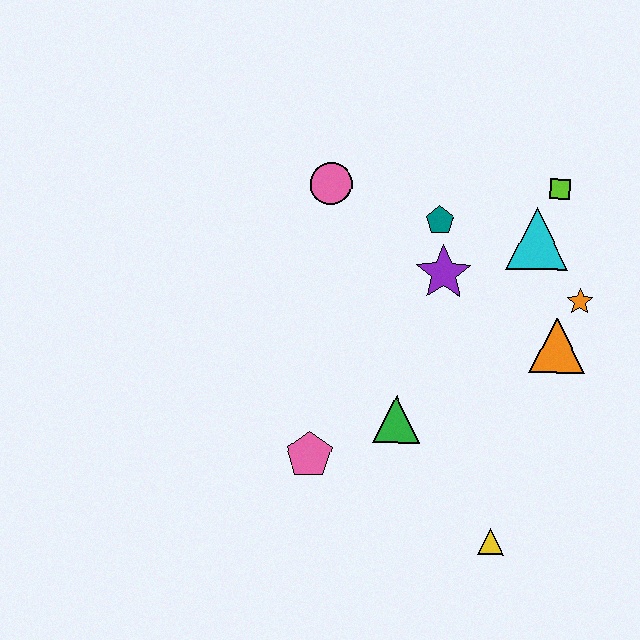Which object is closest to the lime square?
The cyan triangle is closest to the lime square.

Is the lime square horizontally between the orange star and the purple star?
Yes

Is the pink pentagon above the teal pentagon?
No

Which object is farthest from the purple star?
The yellow triangle is farthest from the purple star.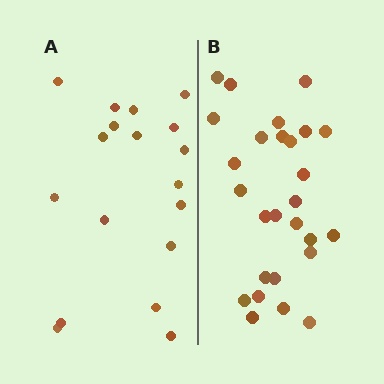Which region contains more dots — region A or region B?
Region B (the right region) has more dots.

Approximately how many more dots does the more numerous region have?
Region B has roughly 8 or so more dots than region A.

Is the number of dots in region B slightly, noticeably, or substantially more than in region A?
Region B has substantially more. The ratio is roughly 1.5 to 1.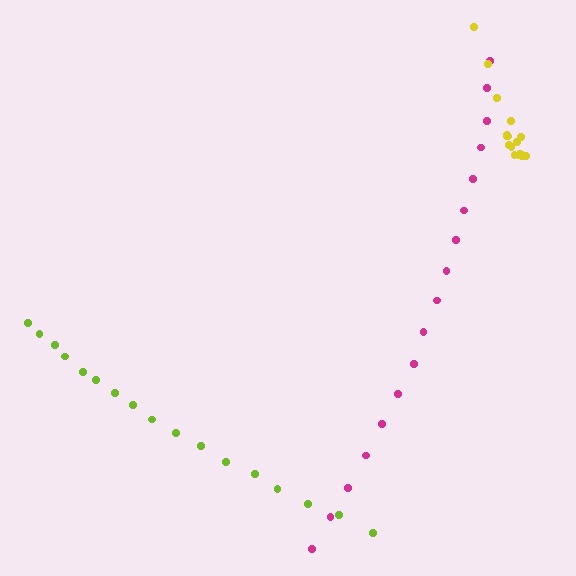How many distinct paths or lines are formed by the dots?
There are 3 distinct paths.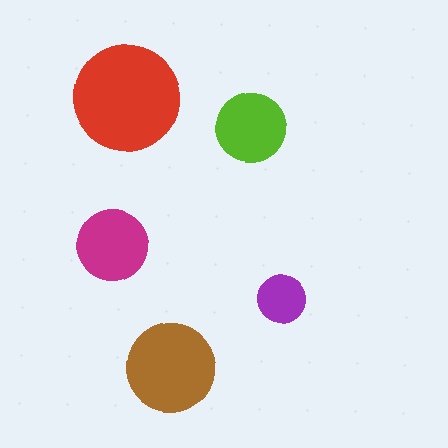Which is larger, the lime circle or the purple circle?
The lime one.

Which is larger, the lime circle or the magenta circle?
The magenta one.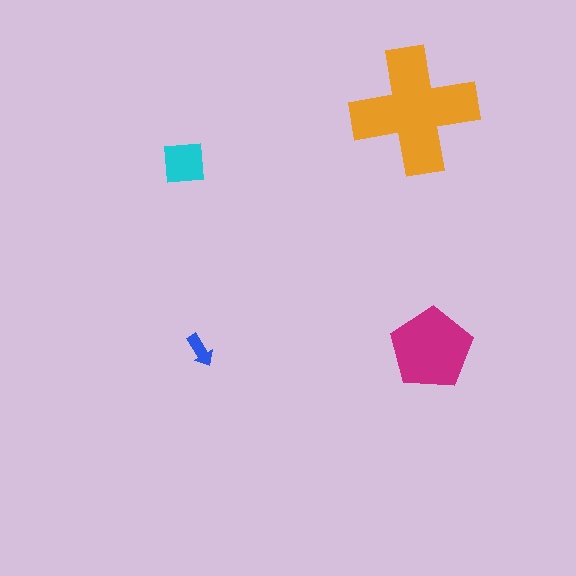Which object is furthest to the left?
The cyan square is leftmost.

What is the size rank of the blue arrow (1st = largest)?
4th.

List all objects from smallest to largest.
The blue arrow, the cyan square, the magenta pentagon, the orange cross.